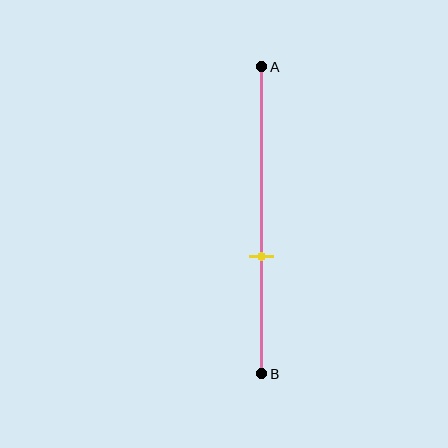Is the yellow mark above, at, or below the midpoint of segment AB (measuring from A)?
The yellow mark is below the midpoint of segment AB.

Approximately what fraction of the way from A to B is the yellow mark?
The yellow mark is approximately 60% of the way from A to B.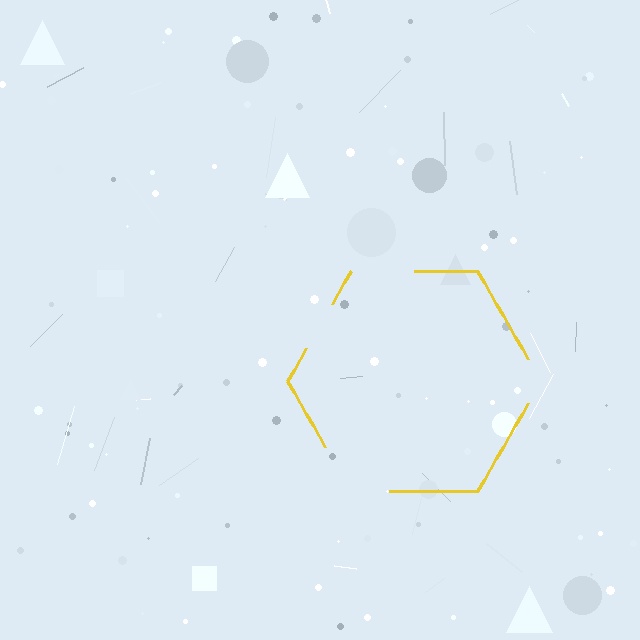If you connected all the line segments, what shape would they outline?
They would outline a hexagon.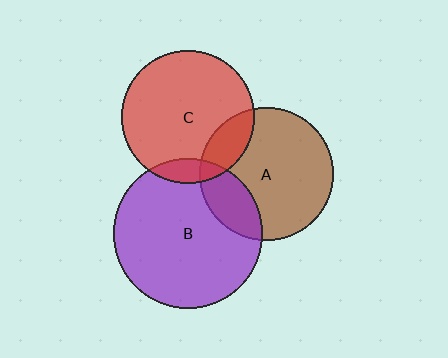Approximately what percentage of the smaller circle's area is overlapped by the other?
Approximately 10%.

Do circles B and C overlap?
Yes.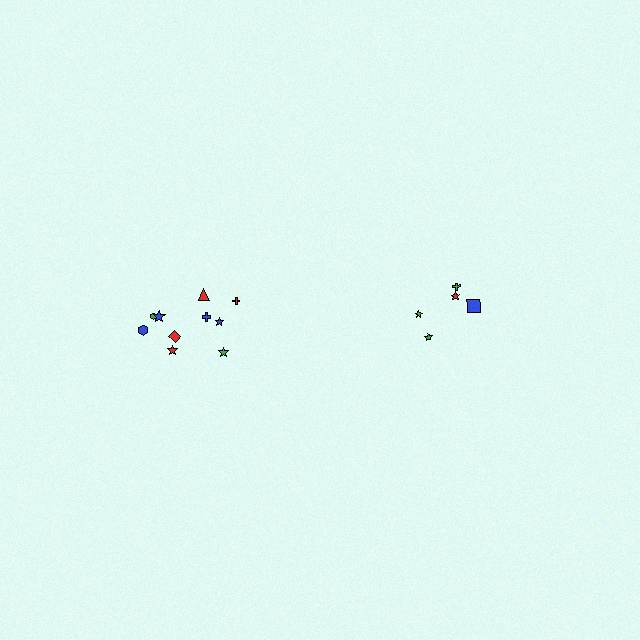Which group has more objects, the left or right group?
The left group.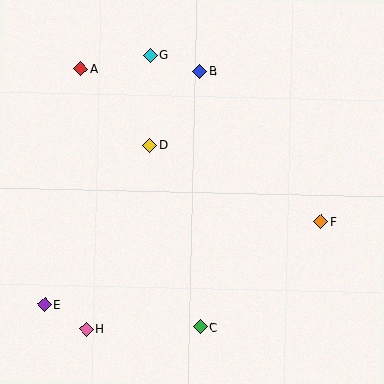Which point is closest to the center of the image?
Point D at (150, 146) is closest to the center.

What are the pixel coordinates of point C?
Point C is at (200, 327).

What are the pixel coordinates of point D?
Point D is at (150, 146).